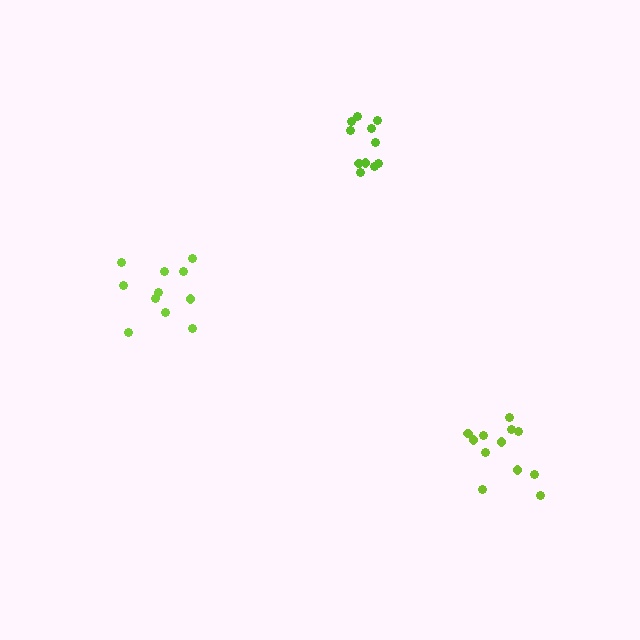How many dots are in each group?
Group 1: 11 dots, Group 2: 12 dots, Group 3: 11 dots (34 total).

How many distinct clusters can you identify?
There are 3 distinct clusters.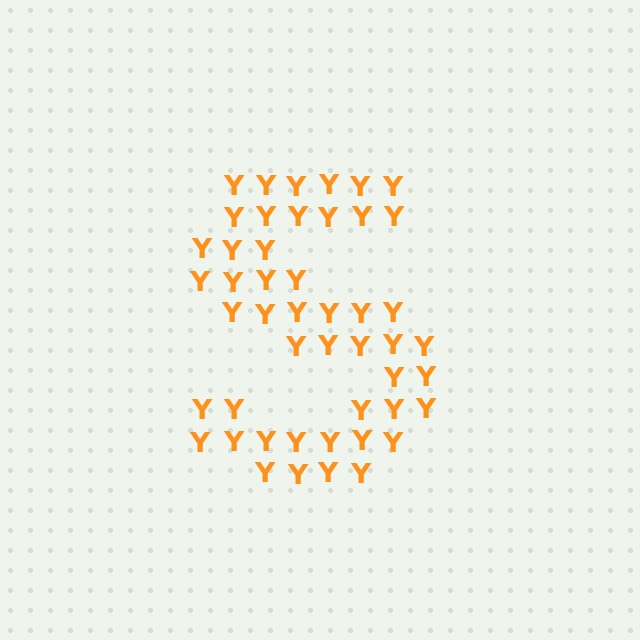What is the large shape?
The large shape is the letter S.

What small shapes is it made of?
It is made of small letter Y's.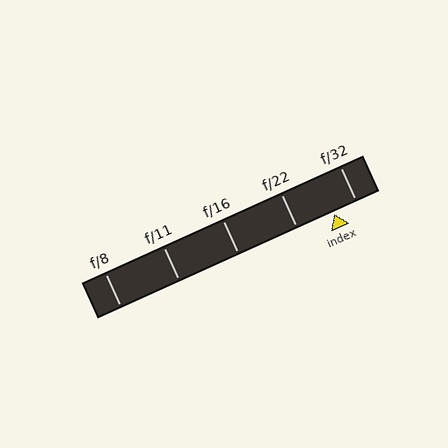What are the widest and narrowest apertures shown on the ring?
The widest aperture shown is f/8 and the narrowest is f/32.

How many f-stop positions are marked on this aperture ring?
There are 5 f-stop positions marked.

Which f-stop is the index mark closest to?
The index mark is closest to f/32.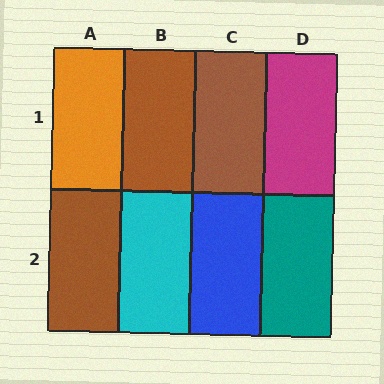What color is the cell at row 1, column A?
Orange.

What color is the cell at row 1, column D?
Magenta.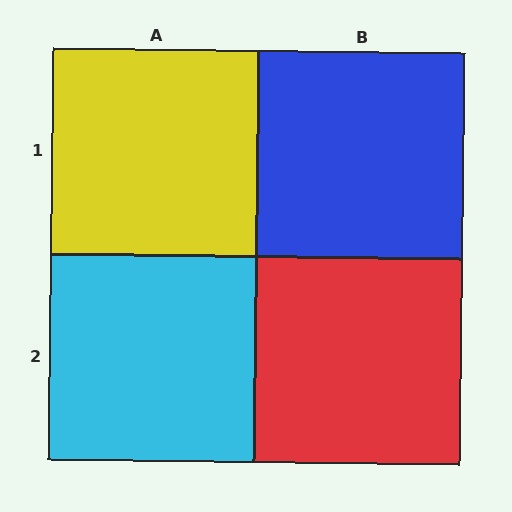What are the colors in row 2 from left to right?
Cyan, red.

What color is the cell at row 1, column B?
Blue.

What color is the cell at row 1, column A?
Yellow.